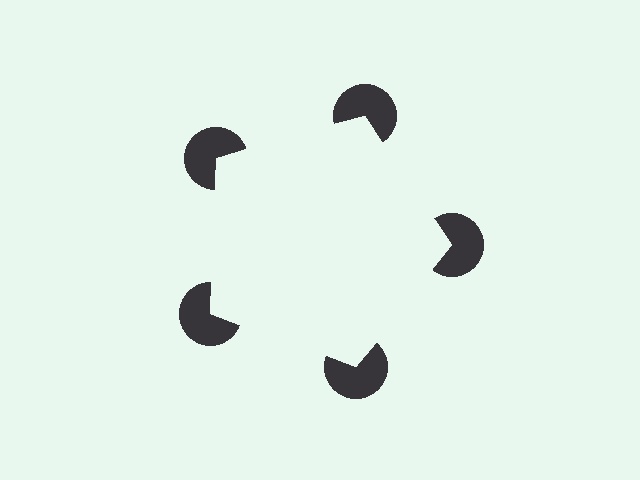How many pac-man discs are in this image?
There are 5 — one at each vertex of the illusory pentagon.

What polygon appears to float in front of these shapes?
An illusory pentagon — its edges are inferred from the aligned wedge cuts in the pac-man discs, not physically drawn.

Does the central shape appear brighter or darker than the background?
It typically appears slightly brighter than the background, even though no actual brightness change is drawn.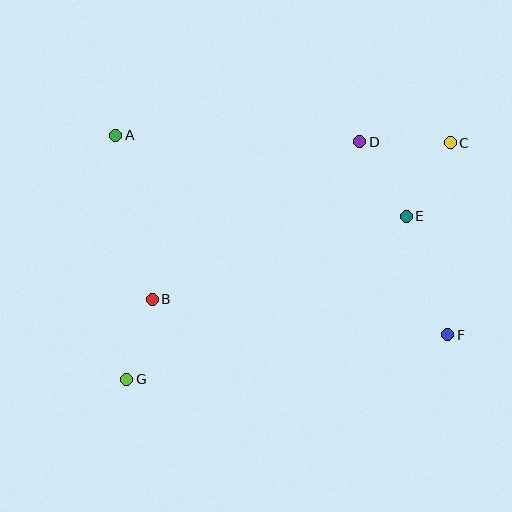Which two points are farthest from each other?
Points C and G are farthest from each other.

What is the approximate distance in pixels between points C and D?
The distance between C and D is approximately 90 pixels.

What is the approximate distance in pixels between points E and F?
The distance between E and F is approximately 125 pixels.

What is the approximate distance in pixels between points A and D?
The distance between A and D is approximately 244 pixels.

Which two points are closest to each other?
Points B and G are closest to each other.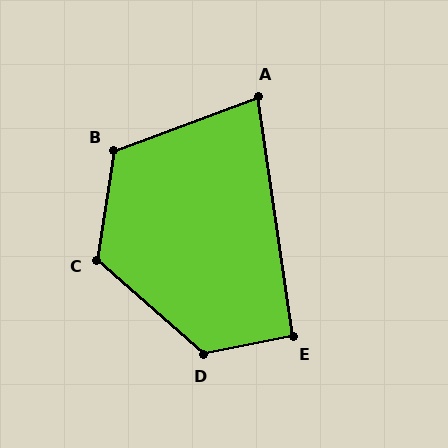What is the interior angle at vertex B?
Approximately 119 degrees (obtuse).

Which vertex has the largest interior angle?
D, at approximately 127 degrees.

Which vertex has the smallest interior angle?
A, at approximately 78 degrees.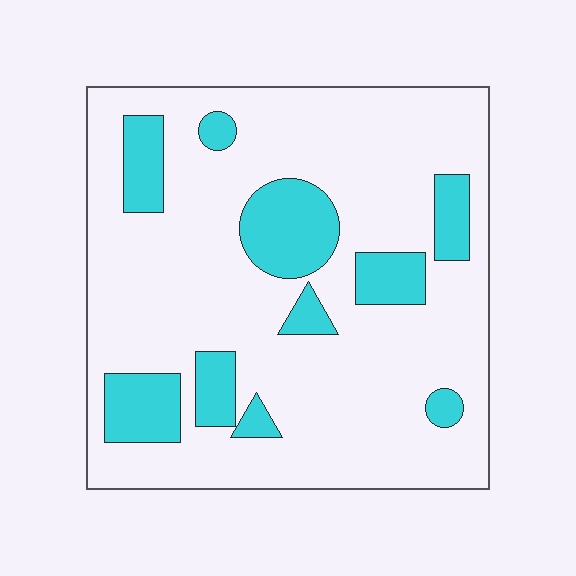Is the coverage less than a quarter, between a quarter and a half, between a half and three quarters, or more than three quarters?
Less than a quarter.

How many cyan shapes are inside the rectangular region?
10.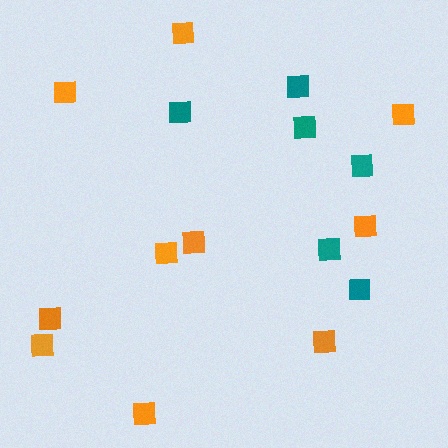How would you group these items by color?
There are 2 groups: one group of teal squares (6) and one group of orange squares (10).